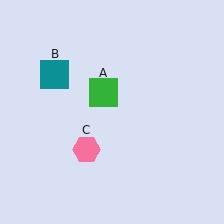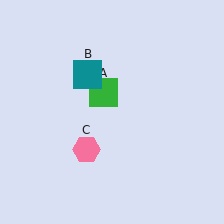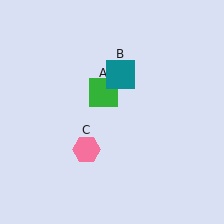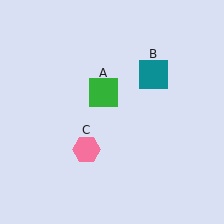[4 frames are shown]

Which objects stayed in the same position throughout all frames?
Green square (object A) and pink hexagon (object C) remained stationary.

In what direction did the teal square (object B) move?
The teal square (object B) moved right.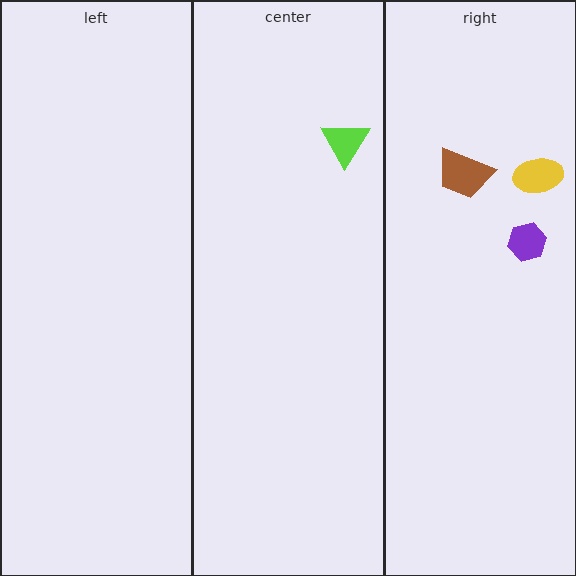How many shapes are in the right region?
3.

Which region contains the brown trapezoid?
The right region.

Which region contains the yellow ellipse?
The right region.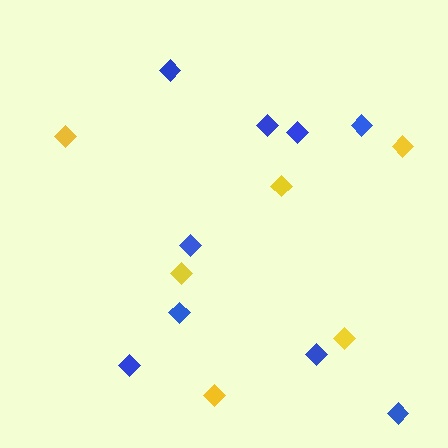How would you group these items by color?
There are 2 groups: one group of blue diamonds (9) and one group of yellow diamonds (6).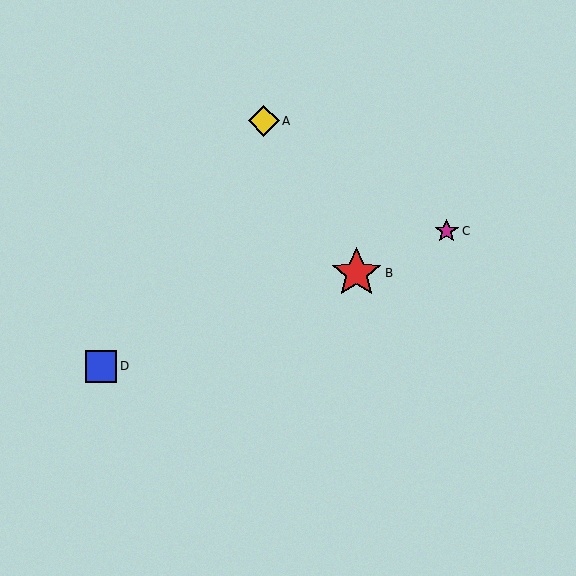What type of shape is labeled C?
Shape C is a magenta star.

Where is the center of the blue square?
The center of the blue square is at (101, 366).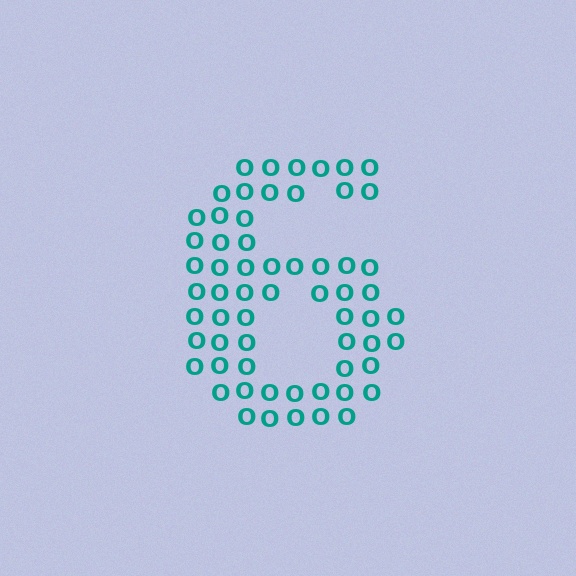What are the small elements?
The small elements are letter O's.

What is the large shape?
The large shape is the digit 6.